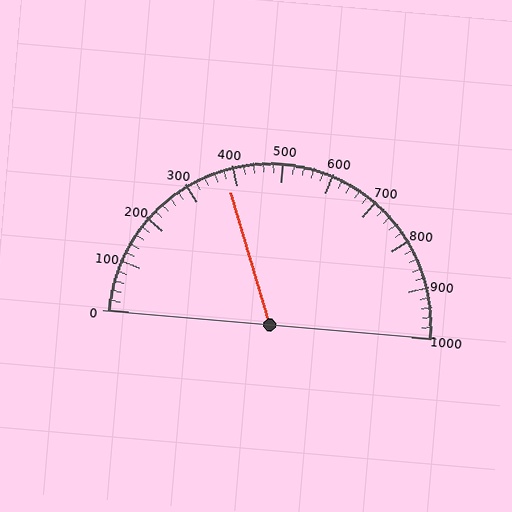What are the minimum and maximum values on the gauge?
The gauge ranges from 0 to 1000.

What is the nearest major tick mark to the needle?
The nearest major tick mark is 400.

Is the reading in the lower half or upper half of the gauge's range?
The reading is in the lower half of the range (0 to 1000).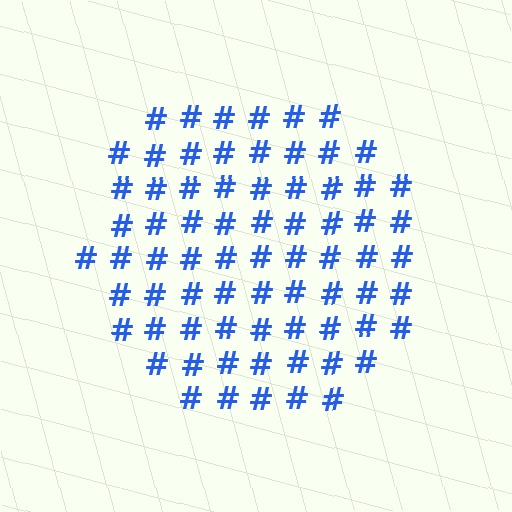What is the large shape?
The large shape is a circle.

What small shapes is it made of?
It is made of small hash symbols.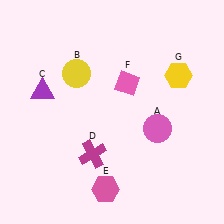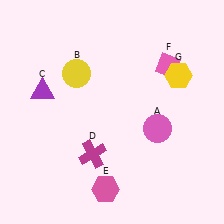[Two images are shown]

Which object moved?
The pink diamond (F) moved right.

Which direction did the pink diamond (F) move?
The pink diamond (F) moved right.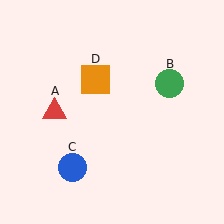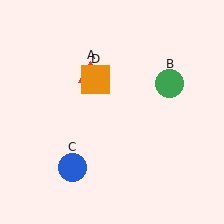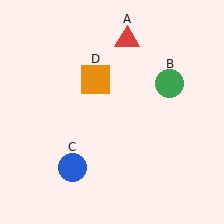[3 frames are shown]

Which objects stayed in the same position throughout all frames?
Green circle (object B) and blue circle (object C) and orange square (object D) remained stationary.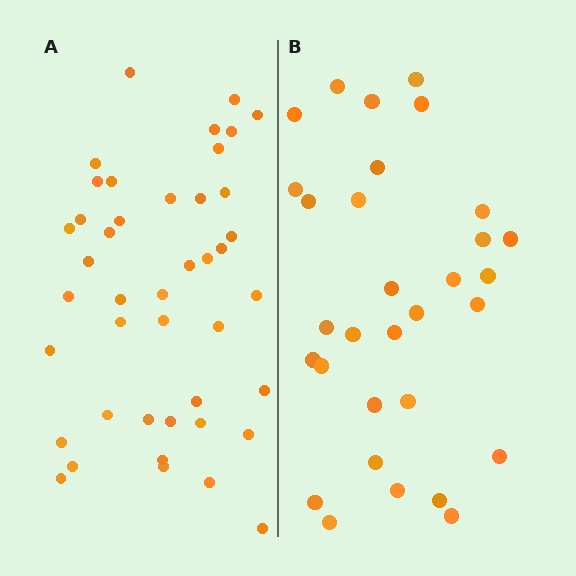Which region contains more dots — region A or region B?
Region A (the left region) has more dots.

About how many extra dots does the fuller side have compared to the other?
Region A has roughly 12 or so more dots than region B.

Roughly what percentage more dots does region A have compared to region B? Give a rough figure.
About 40% more.